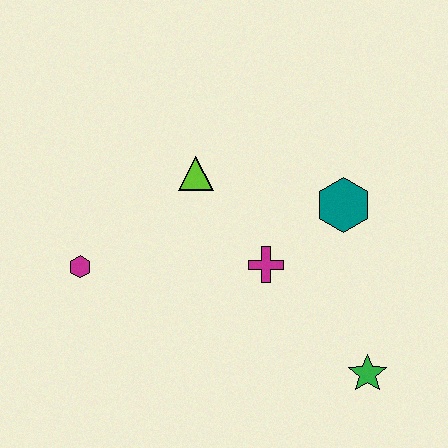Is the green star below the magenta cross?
Yes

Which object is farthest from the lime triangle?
The green star is farthest from the lime triangle.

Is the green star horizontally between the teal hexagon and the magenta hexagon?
No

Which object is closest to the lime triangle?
The magenta cross is closest to the lime triangle.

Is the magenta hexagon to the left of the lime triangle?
Yes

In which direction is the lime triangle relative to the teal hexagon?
The lime triangle is to the left of the teal hexagon.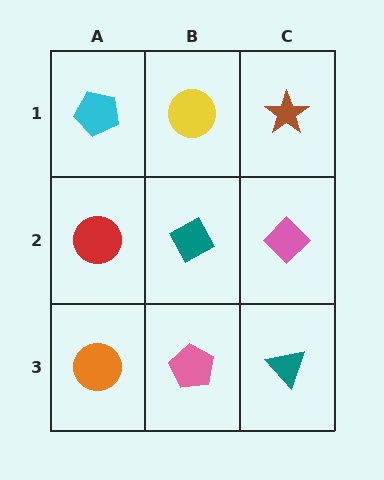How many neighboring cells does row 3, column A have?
2.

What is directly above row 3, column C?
A pink diamond.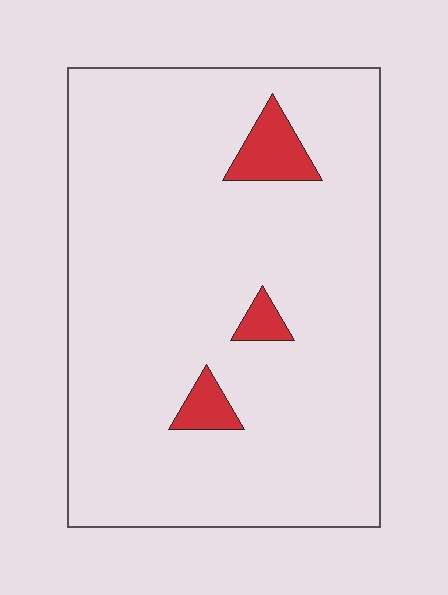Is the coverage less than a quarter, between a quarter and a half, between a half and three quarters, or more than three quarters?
Less than a quarter.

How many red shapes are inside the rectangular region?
3.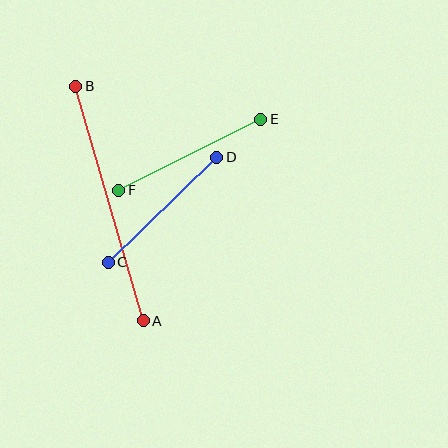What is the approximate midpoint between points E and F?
The midpoint is at approximately (190, 155) pixels.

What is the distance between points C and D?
The distance is approximately 151 pixels.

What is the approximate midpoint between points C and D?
The midpoint is at approximately (162, 210) pixels.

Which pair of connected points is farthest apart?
Points A and B are farthest apart.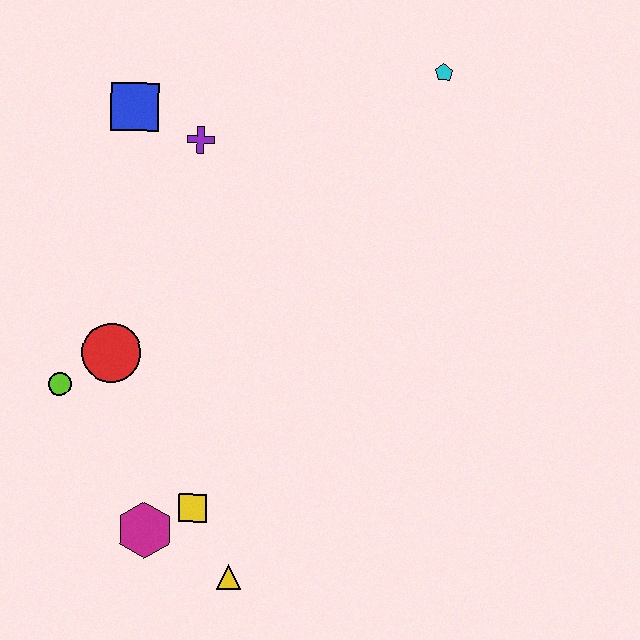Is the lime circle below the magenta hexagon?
No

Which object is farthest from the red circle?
The cyan pentagon is farthest from the red circle.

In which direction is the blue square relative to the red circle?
The blue square is above the red circle.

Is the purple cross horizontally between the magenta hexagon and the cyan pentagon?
Yes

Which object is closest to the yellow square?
The magenta hexagon is closest to the yellow square.